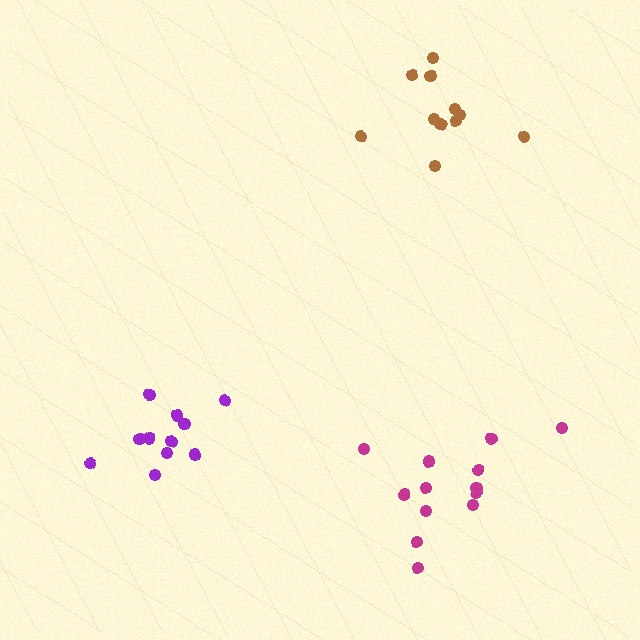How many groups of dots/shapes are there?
There are 3 groups.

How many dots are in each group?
Group 1: 13 dots, Group 2: 11 dots, Group 3: 11 dots (35 total).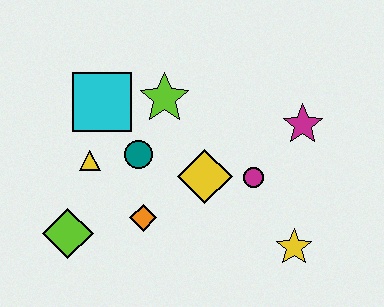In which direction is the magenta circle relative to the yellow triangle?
The magenta circle is to the right of the yellow triangle.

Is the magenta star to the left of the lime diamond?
No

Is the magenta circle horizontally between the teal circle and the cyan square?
No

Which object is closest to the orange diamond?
The teal circle is closest to the orange diamond.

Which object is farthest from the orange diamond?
The magenta star is farthest from the orange diamond.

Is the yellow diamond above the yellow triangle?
No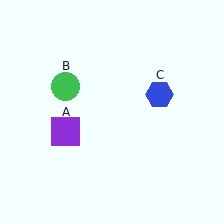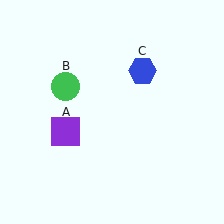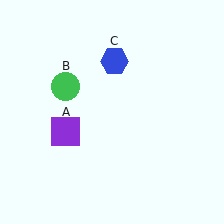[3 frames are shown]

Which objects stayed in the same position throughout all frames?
Purple square (object A) and green circle (object B) remained stationary.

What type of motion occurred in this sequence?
The blue hexagon (object C) rotated counterclockwise around the center of the scene.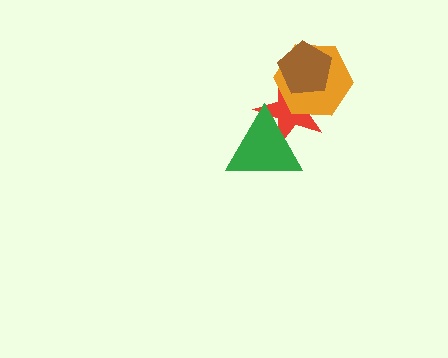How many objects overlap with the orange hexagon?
2 objects overlap with the orange hexagon.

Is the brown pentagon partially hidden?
No, no other shape covers it.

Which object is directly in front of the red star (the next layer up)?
The green triangle is directly in front of the red star.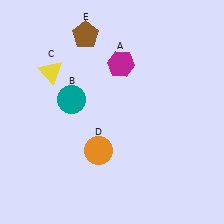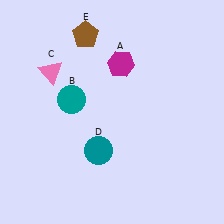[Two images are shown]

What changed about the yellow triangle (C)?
In Image 1, C is yellow. In Image 2, it changed to pink.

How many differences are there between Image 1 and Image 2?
There are 2 differences between the two images.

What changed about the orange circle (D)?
In Image 1, D is orange. In Image 2, it changed to teal.